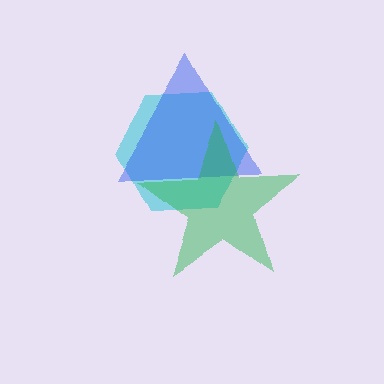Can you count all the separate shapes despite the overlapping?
Yes, there are 3 separate shapes.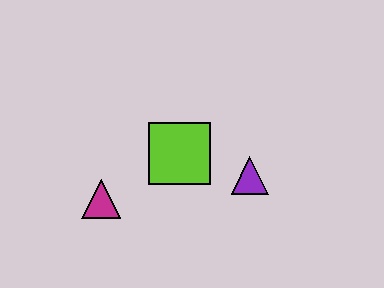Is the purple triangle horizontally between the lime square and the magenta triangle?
No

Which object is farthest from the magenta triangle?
The purple triangle is farthest from the magenta triangle.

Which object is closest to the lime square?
The purple triangle is closest to the lime square.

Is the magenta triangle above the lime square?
No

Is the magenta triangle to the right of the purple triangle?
No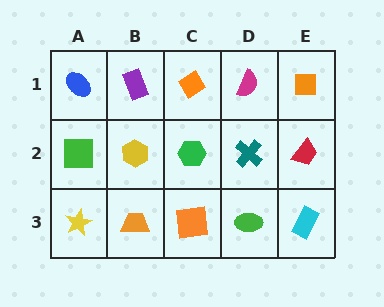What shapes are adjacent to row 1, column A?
A green square (row 2, column A), a purple rectangle (row 1, column B).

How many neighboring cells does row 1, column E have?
2.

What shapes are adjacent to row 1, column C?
A green hexagon (row 2, column C), a purple rectangle (row 1, column B), a magenta semicircle (row 1, column D).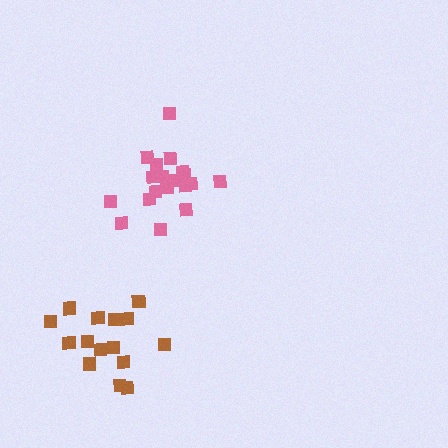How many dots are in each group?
Group 1: 15 dots, Group 2: 19 dots (34 total).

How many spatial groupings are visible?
There are 2 spatial groupings.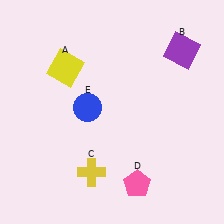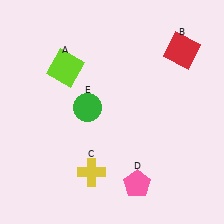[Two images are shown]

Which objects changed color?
A changed from yellow to lime. B changed from purple to red. E changed from blue to green.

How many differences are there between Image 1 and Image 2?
There are 3 differences between the two images.